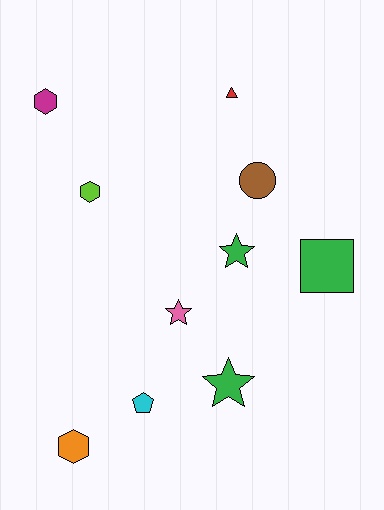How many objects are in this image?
There are 10 objects.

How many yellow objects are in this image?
There are no yellow objects.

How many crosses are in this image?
There are no crosses.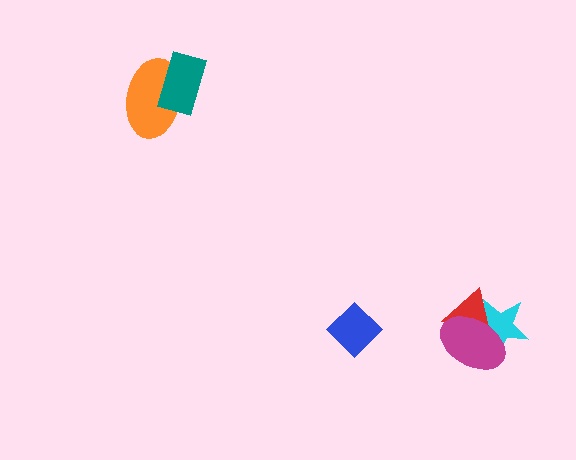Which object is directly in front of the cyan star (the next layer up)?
The red triangle is directly in front of the cyan star.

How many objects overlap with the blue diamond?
0 objects overlap with the blue diamond.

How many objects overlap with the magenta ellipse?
2 objects overlap with the magenta ellipse.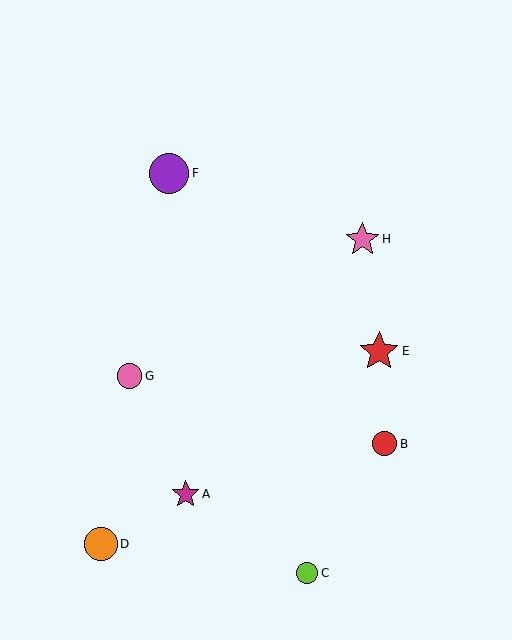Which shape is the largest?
The purple circle (labeled F) is the largest.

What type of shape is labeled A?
Shape A is a magenta star.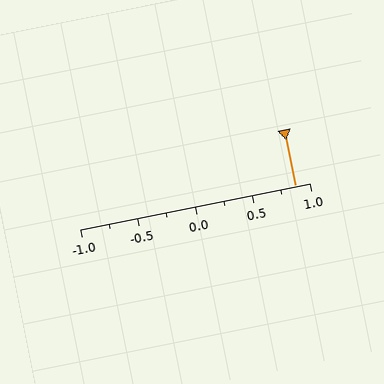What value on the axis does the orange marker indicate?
The marker indicates approximately 0.88.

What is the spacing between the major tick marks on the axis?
The major ticks are spaced 0.5 apart.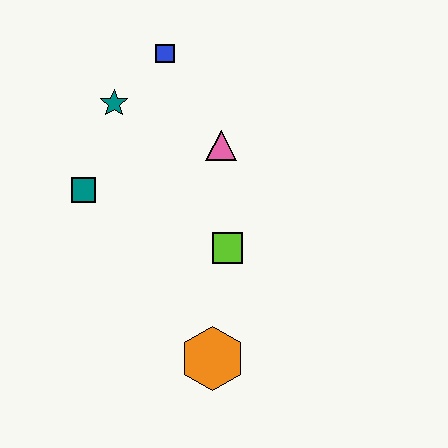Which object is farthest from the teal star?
The orange hexagon is farthest from the teal star.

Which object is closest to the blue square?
The teal star is closest to the blue square.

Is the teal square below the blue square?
Yes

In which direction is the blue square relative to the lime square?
The blue square is above the lime square.